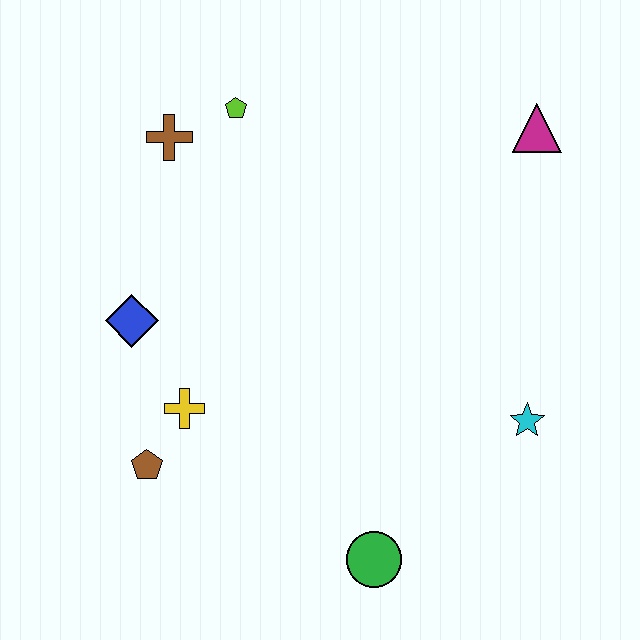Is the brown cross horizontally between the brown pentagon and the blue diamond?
No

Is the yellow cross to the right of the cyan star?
No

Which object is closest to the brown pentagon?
The yellow cross is closest to the brown pentagon.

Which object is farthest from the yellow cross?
The magenta triangle is farthest from the yellow cross.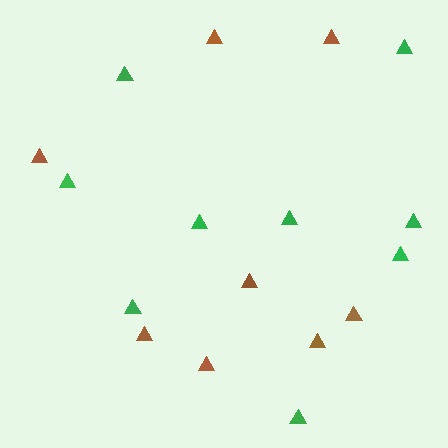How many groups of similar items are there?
There are 2 groups: one group of brown triangles (8) and one group of green triangles (9).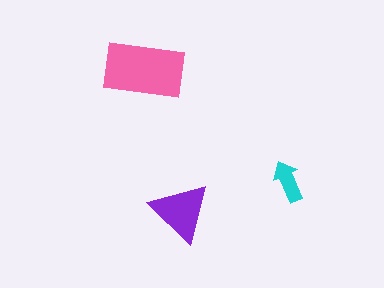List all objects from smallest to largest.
The cyan arrow, the purple triangle, the pink rectangle.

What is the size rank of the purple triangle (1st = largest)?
2nd.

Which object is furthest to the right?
The cyan arrow is rightmost.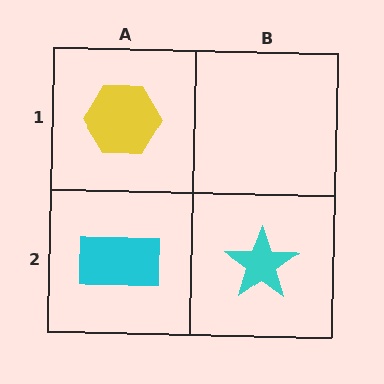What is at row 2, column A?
A cyan rectangle.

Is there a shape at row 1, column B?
No, that cell is empty.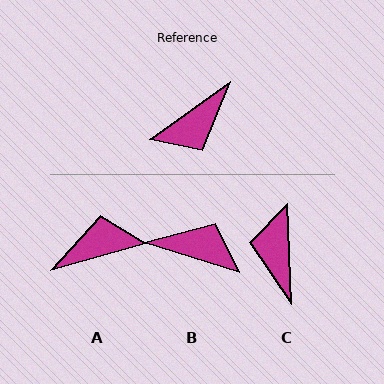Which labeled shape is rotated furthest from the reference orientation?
A, about 160 degrees away.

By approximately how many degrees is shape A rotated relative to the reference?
Approximately 160 degrees counter-clockwise.